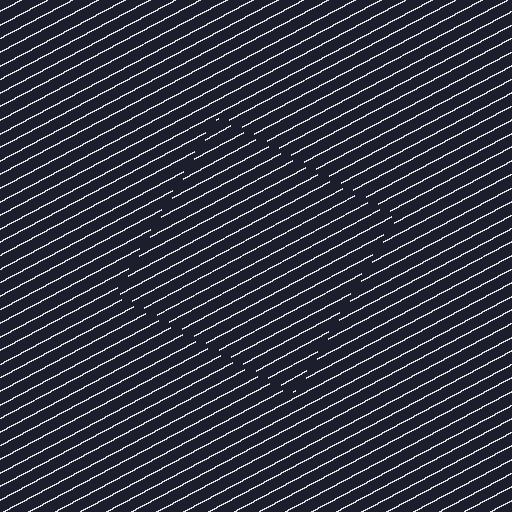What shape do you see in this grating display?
An illusory square. The interior of the shape contains the same grating, shifted by half a period — the contour is defined by the phase discontinuity where line-ends from the inner and outer gratings abut.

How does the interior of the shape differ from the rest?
The interior of the shape contains the same grating, shifted by half a period — the contour is defined by the phase discontinuity where line-ends from the inner and outer gratings abut.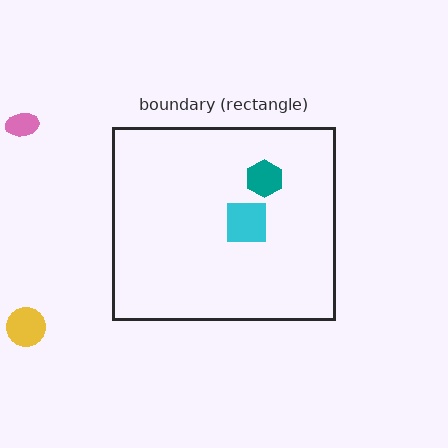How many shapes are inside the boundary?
2 inside, 2 outside.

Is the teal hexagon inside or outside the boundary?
Inside.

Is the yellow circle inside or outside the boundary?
Outside.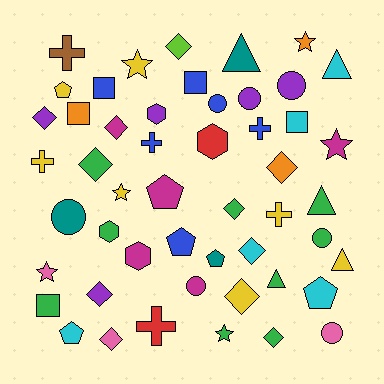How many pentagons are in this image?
There are 6 pentagons.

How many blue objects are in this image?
There are 6 blue objects.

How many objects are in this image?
There are 50 objects.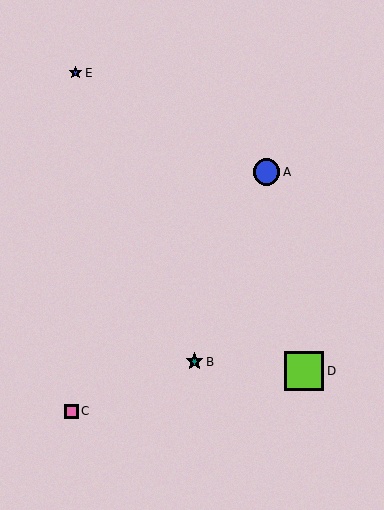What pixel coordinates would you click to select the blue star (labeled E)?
Click at (76, 73) to select the blue star E.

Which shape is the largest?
The lime square (labeled D) is the largest.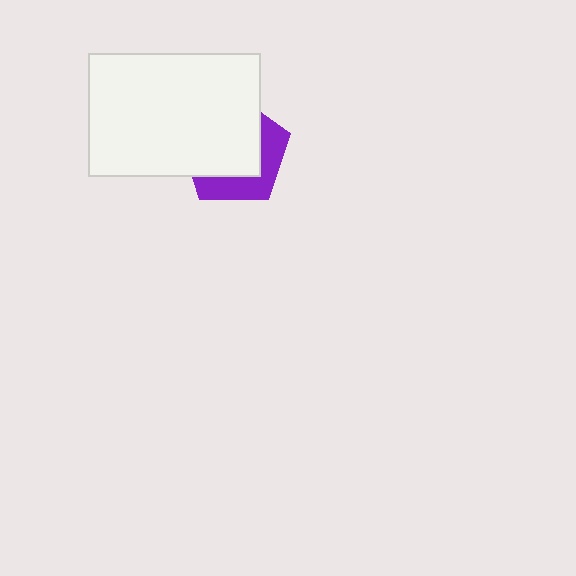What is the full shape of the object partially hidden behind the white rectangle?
The partially hidden object is a purple pentagon.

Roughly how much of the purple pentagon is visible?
A small part of it is visible (roughly 36%).